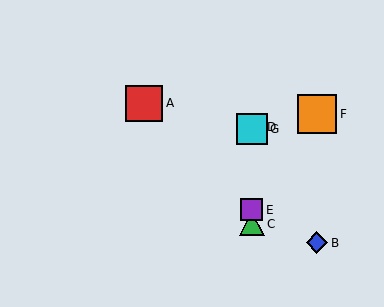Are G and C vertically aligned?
Yes, both are at x≈252.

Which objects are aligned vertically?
Objects C, D, E, G are aligned vertically.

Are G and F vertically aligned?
No, G is at x≈252 and F is at x≈317.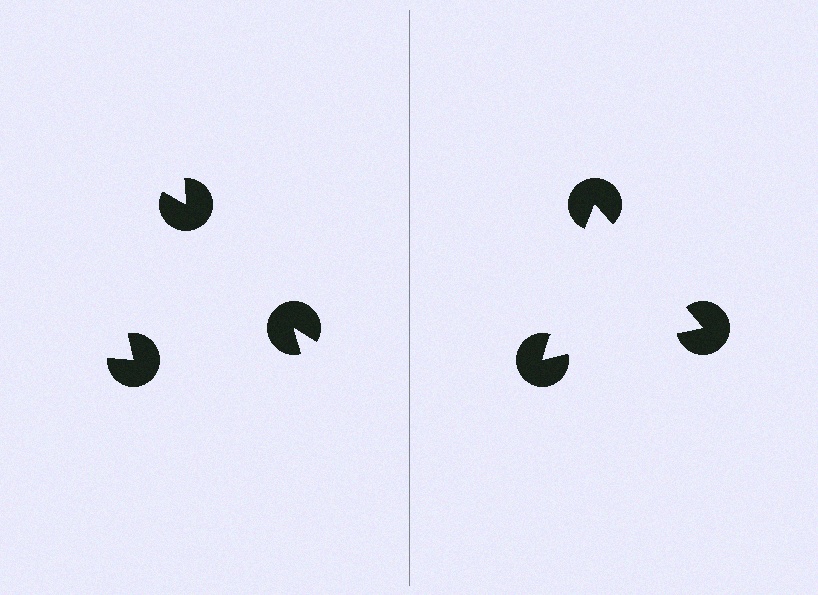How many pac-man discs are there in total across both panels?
6 — 3 on each side.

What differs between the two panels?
The pac-man discs are positioned identically on both sides; only the wedge orientations differ. On the right they align to a triangle; on the left they are misaligned.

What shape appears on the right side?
An illusory triangle.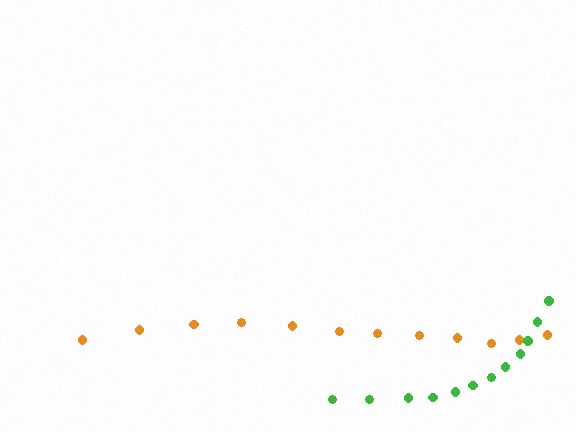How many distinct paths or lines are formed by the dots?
There are 2 distinct paths.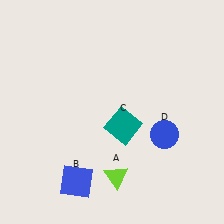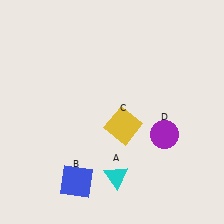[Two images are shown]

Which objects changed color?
A changed from lime to cyan. C changed from teal to yellow. D changed from blue to purple.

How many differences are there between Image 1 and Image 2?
There are 3 differences between the two images.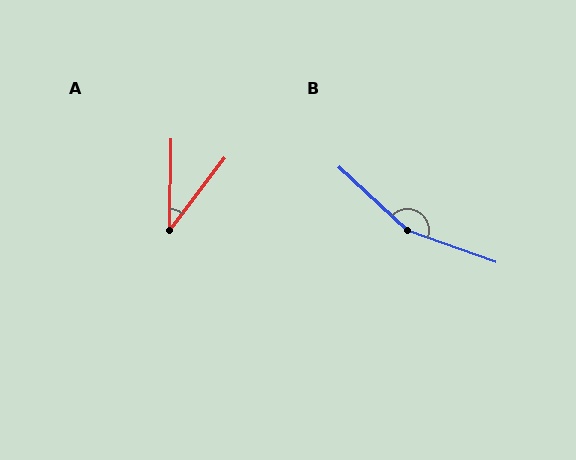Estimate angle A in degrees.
Approximately 37 degrees.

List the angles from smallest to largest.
A (37°), B (157°).